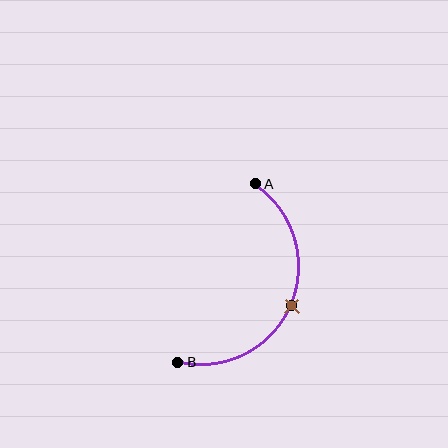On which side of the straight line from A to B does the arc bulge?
The arc bulges to the right of the straight line connecting A and B.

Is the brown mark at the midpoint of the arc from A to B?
Yes. The brown mark lies on the arc at equal arc-length from both A and B — it is the arc midpoint.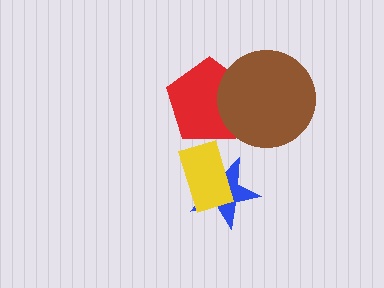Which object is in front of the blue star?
The yellow rectangle is in front of the blue star.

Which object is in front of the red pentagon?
The brown circle is in front of the red pentagon.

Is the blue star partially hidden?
Yes, it is partially covered by another shape.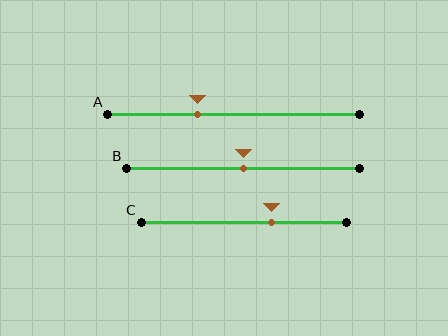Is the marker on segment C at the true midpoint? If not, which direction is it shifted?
No, the marker on segment C is shifted to the right by about 13% of the segment length.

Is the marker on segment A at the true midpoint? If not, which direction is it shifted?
No, the marker on segment A is shifted to the left by about 15% of the segment length.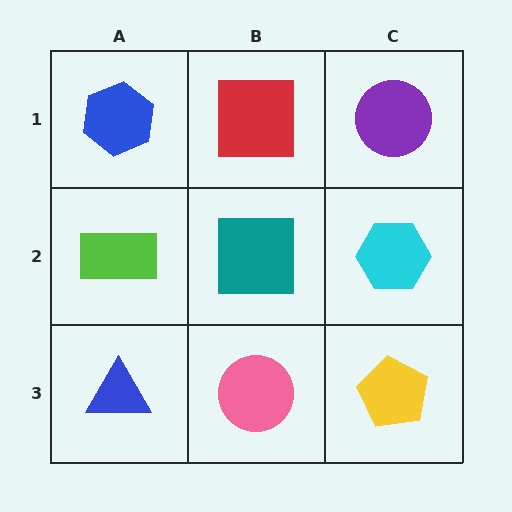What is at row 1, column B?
A red square.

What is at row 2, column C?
A cyan hexagon.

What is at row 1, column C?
A purple circle.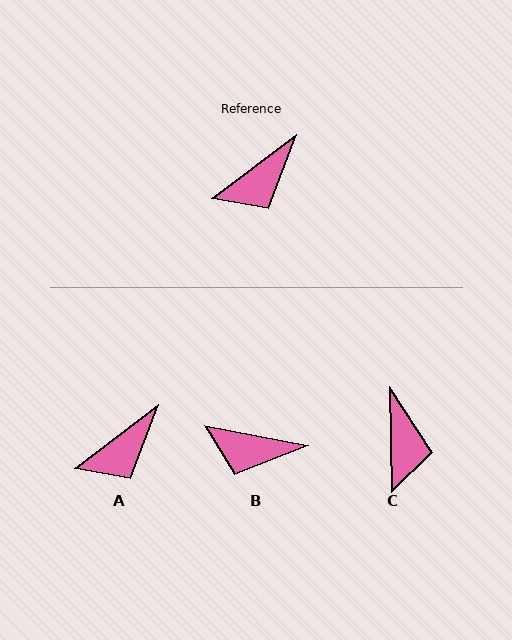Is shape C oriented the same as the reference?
No, it is off by about 54 degrees.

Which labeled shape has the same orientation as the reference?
A.